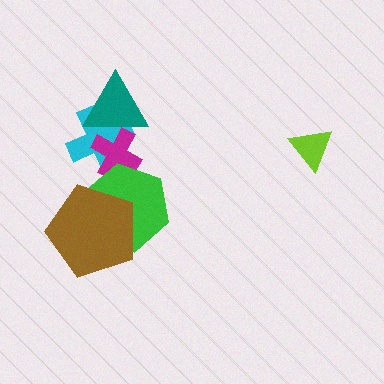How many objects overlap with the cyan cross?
2 objects overlap with the cyan cross.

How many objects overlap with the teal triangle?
2 objects overlap with the teal triangle.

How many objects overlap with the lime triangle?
0 objects overlap with the lime triangle.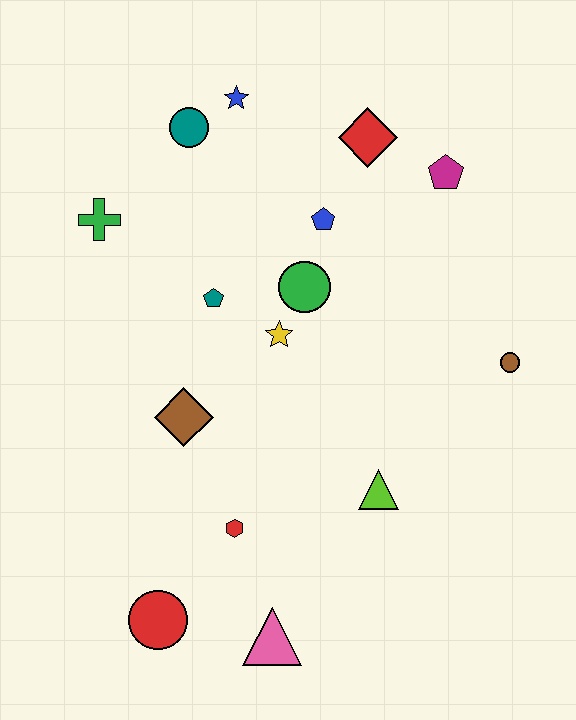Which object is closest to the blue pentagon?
The green circle is closest to the blue pentagon.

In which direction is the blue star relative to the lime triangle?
The blue star is above the lime triangle.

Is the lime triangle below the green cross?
Yes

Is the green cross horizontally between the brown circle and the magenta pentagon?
No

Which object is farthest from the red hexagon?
The blue star is farthest from the red hexagon.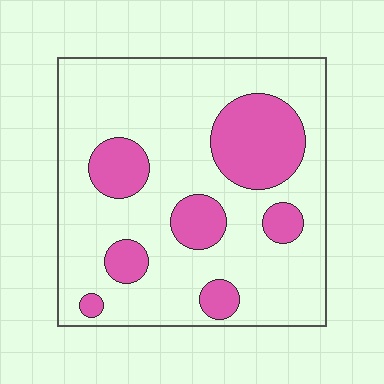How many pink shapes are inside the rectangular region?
7.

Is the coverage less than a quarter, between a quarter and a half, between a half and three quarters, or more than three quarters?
Less than a quarter.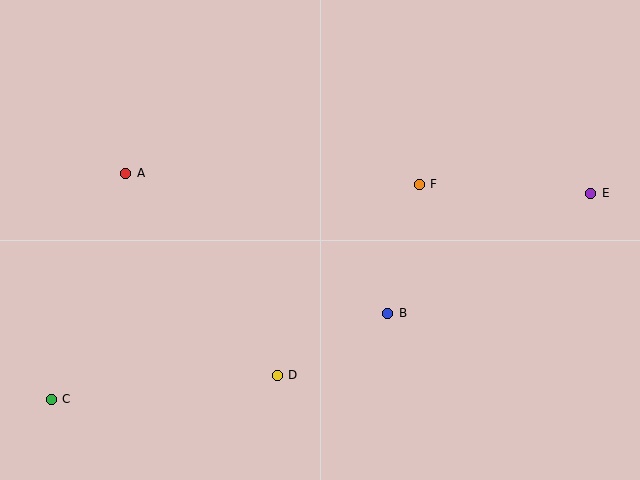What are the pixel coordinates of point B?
Point B is at (388, 314).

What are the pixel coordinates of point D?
Point D is at (277, 375).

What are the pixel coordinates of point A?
Point A is at (126, 173).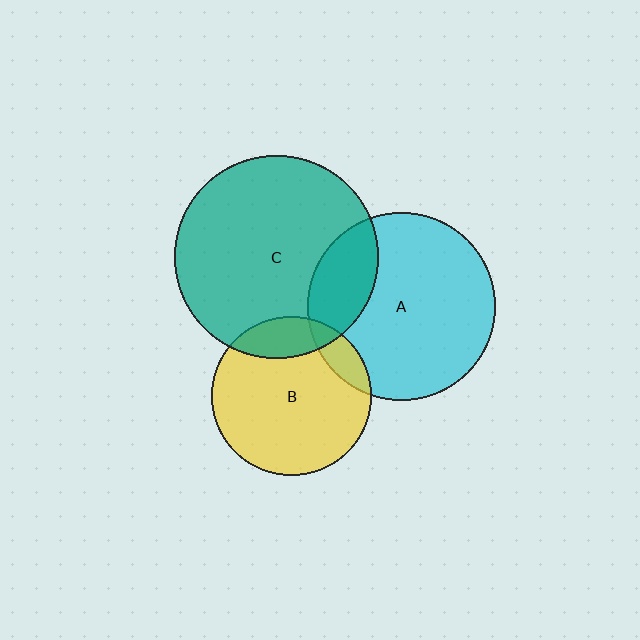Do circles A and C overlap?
Yes.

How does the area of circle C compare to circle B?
Approximately 1.6 times.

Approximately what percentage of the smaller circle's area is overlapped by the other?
Approximately 20%.